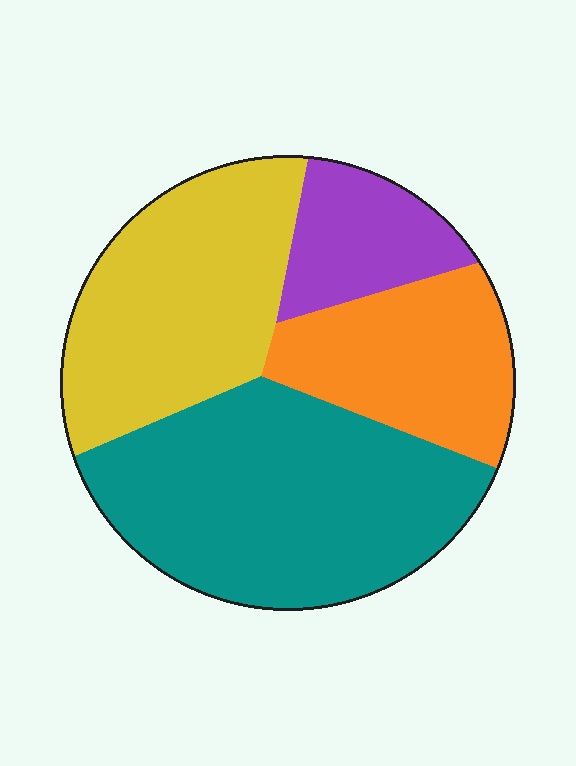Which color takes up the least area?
Purple, at roughly 10%.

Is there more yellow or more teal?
Teal.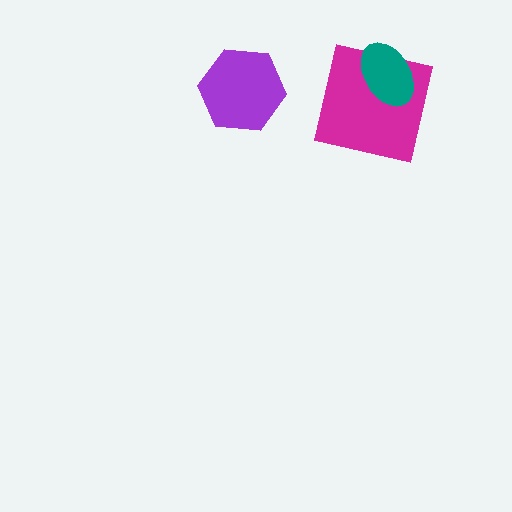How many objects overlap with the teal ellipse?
1 object overlaps with the teal ellipse.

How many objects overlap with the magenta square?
1 object overlaps with the magenta square.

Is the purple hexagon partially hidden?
No, no other shape covers it.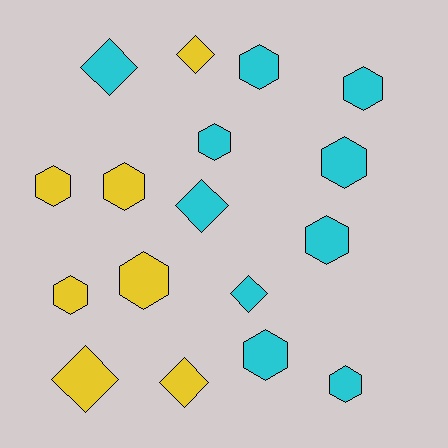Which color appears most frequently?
Cyan, with 10 objects.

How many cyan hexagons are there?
There are 7 cyan hexagons.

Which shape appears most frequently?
Hexagon, with 11 objects.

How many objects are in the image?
There are 17 objects.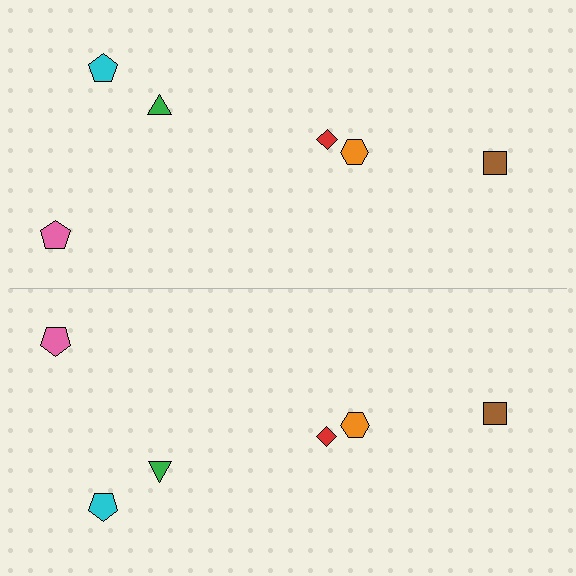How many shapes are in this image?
There are 12 shapes in this image.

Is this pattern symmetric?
Yes, this pattern has bilateral (reflection) symmetry.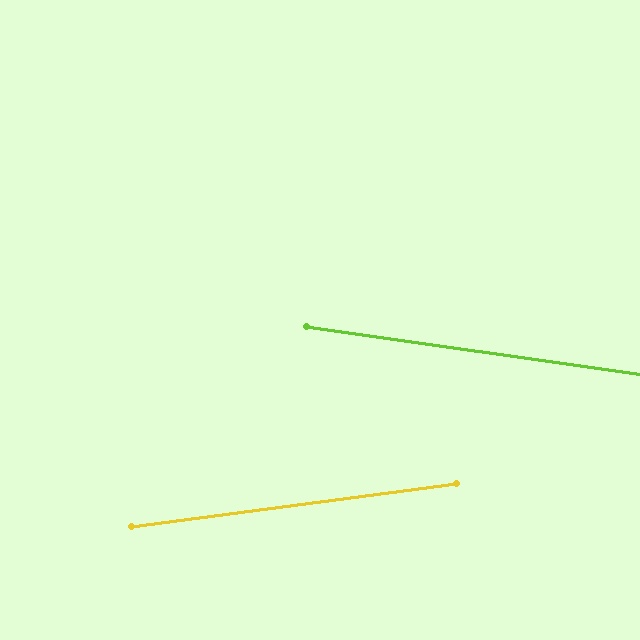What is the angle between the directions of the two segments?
Approximately 16 degrees.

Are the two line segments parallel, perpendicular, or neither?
Neither parallel nor perpendicular — they differ by about 16°.